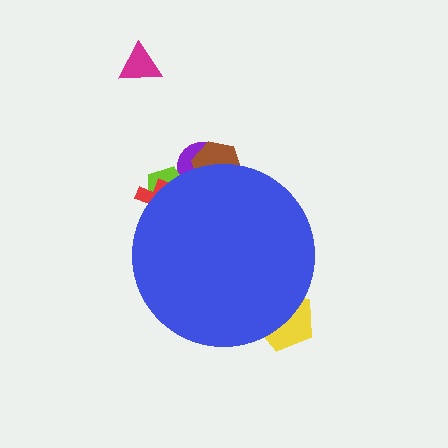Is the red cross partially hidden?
Yes, the red cross is partially hidden behind the blue circle.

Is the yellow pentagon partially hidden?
Yes, the yellow pentagon is partially hidden behind the blue circle.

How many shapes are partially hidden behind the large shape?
5 shapes are partially hidden.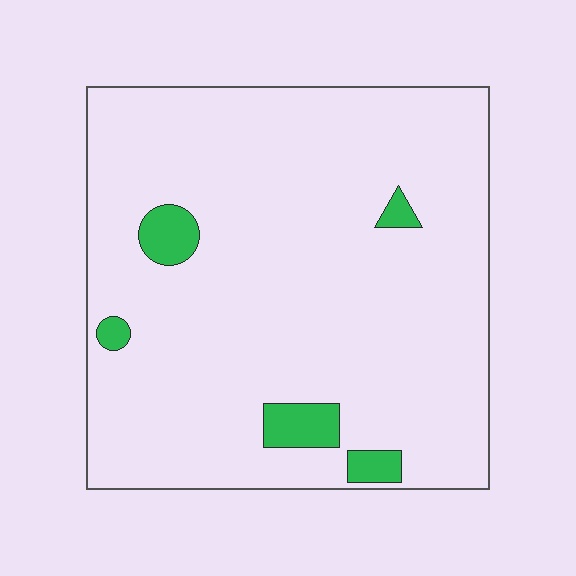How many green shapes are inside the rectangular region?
5.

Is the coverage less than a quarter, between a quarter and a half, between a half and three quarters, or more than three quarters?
Less than a quarter.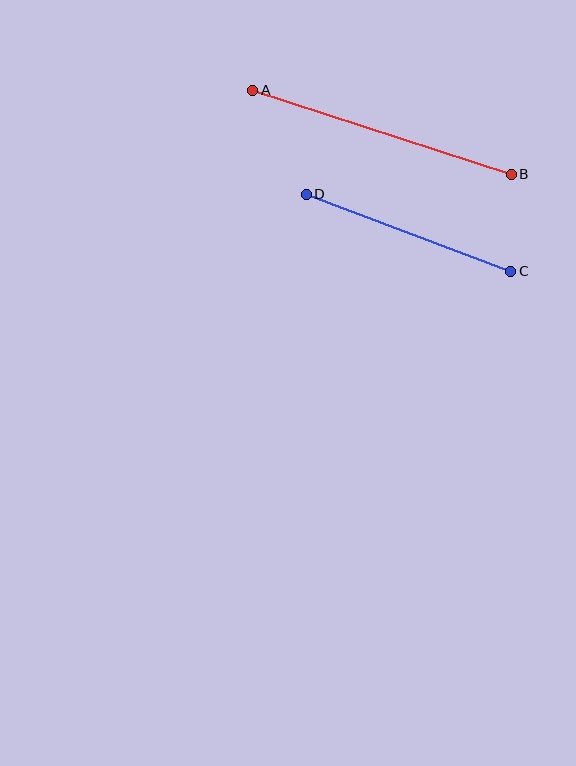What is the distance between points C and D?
The distance is approximately 218 pixels.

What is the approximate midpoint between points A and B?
The midpoint is at approximately (382, 132) pixels.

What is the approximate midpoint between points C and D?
The midpoint is at approximately (409, 233) pixels.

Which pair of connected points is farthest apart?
Points A and B are farthest apart.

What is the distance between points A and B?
The distance is approximately 272 pixels.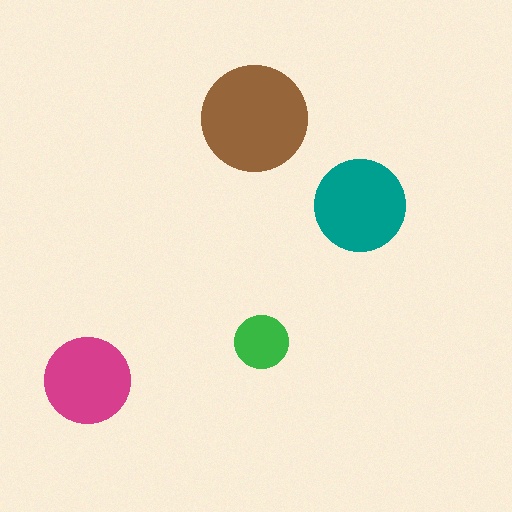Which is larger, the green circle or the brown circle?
The brown one.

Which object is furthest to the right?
The teal circle is rightmost.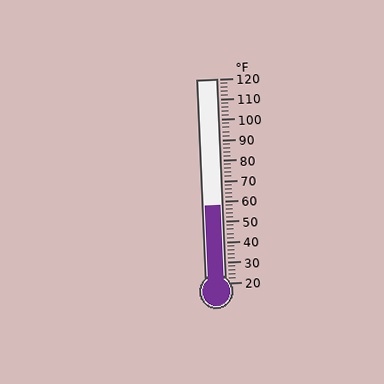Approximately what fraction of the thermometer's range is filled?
The thermometer is filled to approximately 40% of its range.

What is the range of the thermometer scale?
The thermometer scale ranges from 20°F to 120°F.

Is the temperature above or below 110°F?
The temperature is below 110°F.